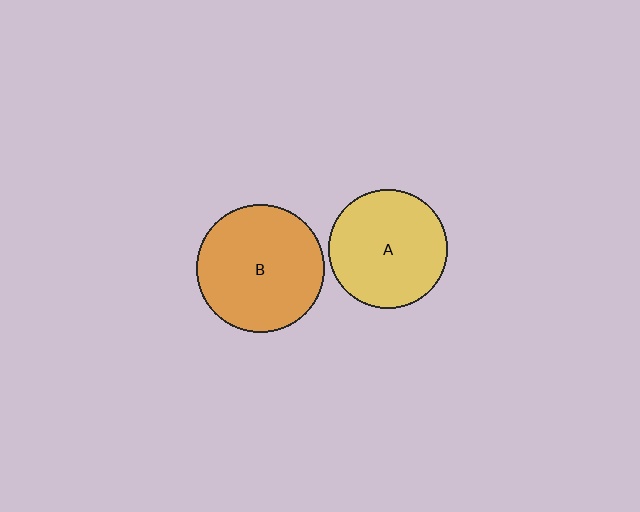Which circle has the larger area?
Circle B (orange).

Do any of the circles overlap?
No, none of the circles overlap.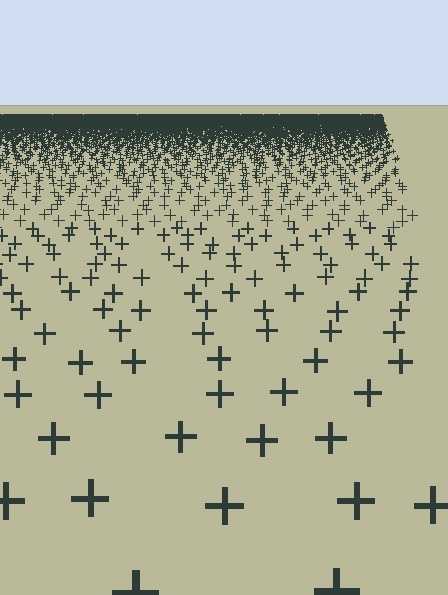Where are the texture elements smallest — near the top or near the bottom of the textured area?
Near the top.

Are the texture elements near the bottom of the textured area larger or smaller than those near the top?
Larger. Near the bottom, elements are closer to the viewer and appear at a bigger on-screen size.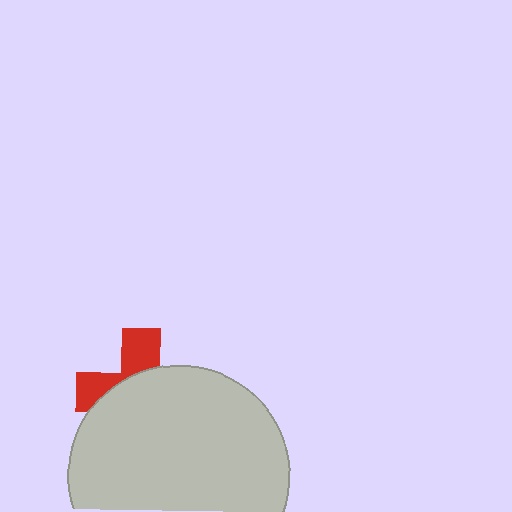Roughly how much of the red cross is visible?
A small part of it is visible (roughly 34%).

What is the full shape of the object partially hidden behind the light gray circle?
The partially hidden object is a red cross.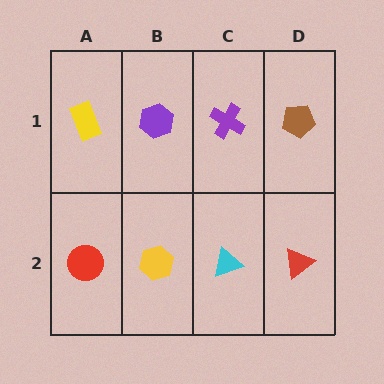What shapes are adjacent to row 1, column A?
A red circle (row 2, column A), a purple hexagon (row 1, column B).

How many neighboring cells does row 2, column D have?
2.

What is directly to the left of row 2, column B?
A red circle.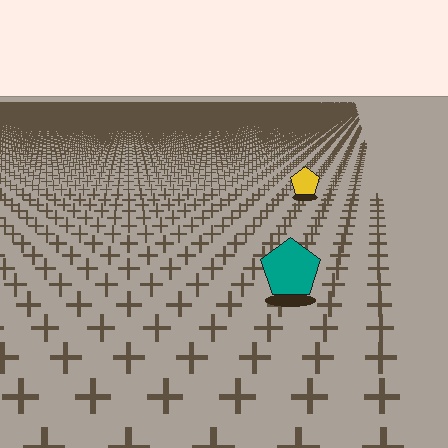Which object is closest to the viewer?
The teal pentagon is closest. The texture marks near it are larger and more spread out.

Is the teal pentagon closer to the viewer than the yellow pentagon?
Yes. The teal pentagon is closer — you can tell from the texture gradient: the ground texture is coarser near it.